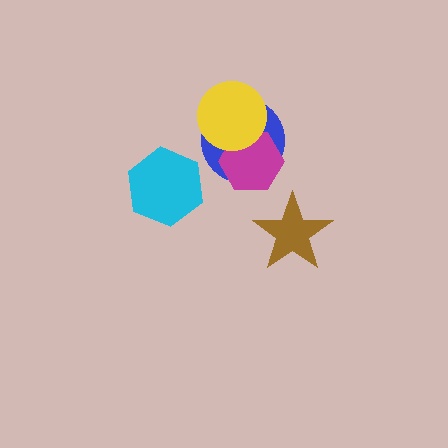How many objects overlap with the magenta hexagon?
2 objects overlap with the magenta hexagon.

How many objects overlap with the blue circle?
2 objects overlap with the blue circle.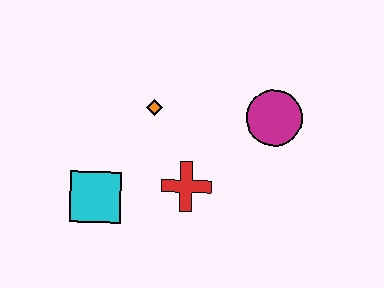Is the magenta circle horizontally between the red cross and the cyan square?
No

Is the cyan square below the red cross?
Yes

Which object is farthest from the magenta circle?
The cyan square is farthest from the magenta circle.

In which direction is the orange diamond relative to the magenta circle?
The orange diamond is to the left of the magenta circle.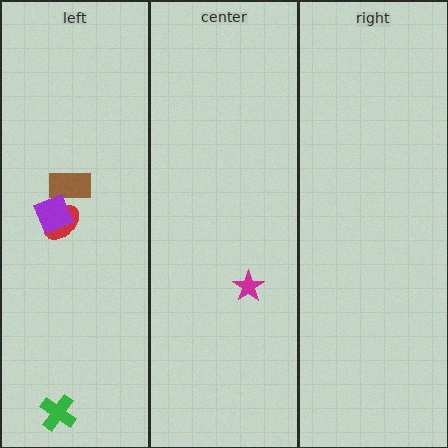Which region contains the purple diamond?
The left region.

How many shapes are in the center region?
1.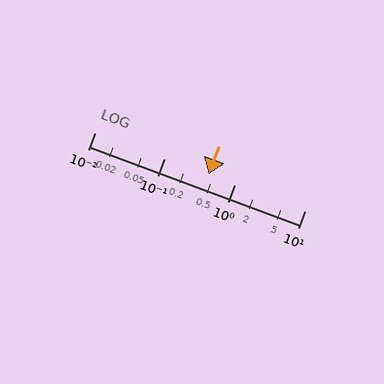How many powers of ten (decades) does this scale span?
The scale spans 3 decades, from 0.01 to 10.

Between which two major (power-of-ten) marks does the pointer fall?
The pointer is between 0.1 and 1.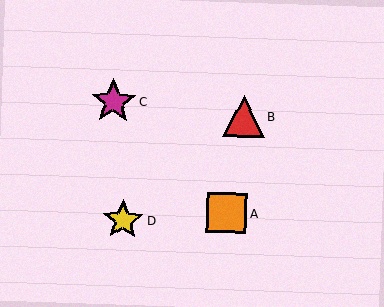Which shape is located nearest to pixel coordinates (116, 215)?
The yellow star (labeled D) at (123, 220) is nearest to that location.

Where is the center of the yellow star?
The center of the yellow star is at (123, 220).